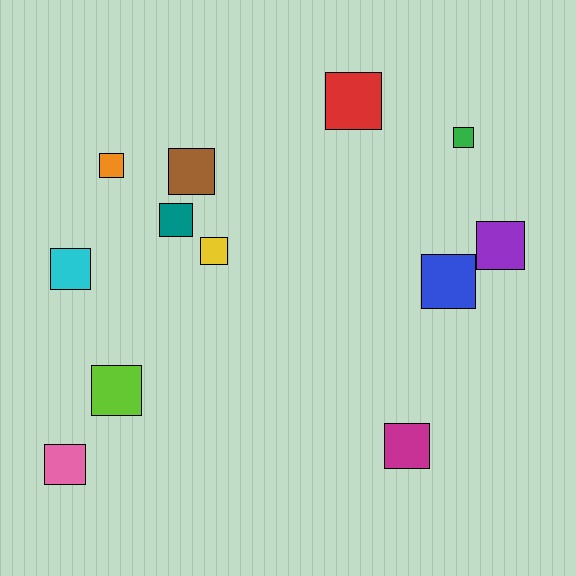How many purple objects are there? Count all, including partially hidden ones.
There is 1 purple object.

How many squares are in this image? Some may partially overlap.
There are 12 squares.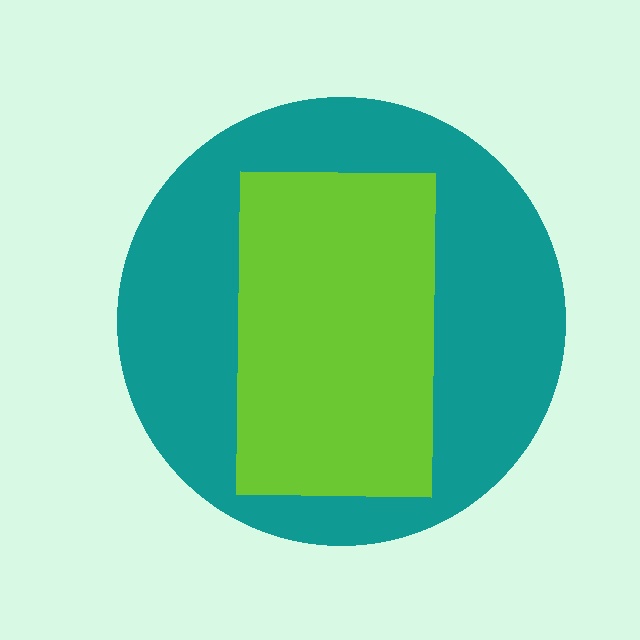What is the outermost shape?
The teal circle.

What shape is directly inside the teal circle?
The lime rectangle.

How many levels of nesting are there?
2.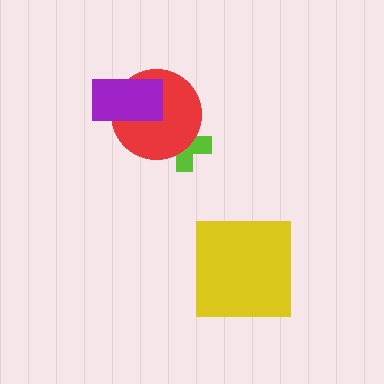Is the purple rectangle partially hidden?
No, no other shape covers it.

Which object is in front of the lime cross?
The red circle is in front of the lime cross.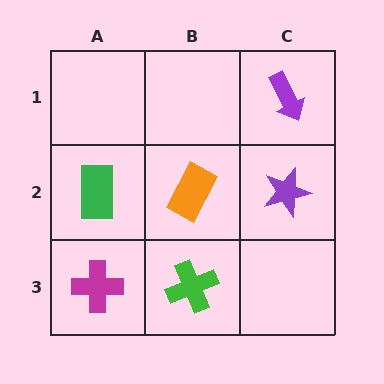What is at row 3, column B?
A green cross.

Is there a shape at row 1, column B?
No, that cell is empty.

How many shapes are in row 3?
2 shapes.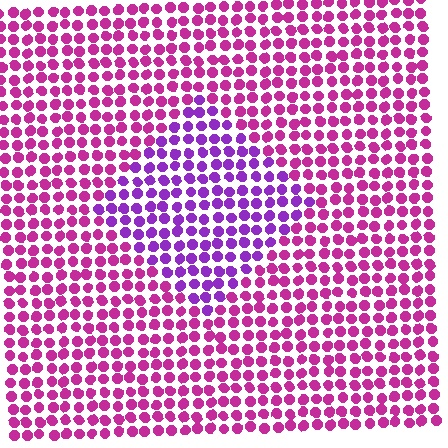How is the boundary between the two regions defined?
The boundary is defined purely by a slight shift in hue (about 37 degrees). Spacing, size, and orientation are identical on both sides.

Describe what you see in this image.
The image is filled with small magenta elements in a uniform arrangement. A diamond-shaped region is visible where the elements are tinted to a slightly different hue, forming a subtle color boundary.